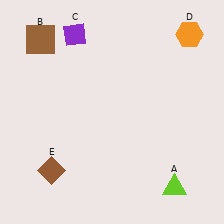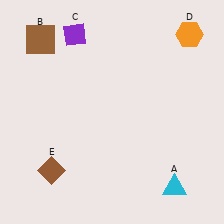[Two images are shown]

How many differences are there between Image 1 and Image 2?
There is 1 difference between the two images.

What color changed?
The triangle (A) changed from lime in Image 1 to cyan in Image 2.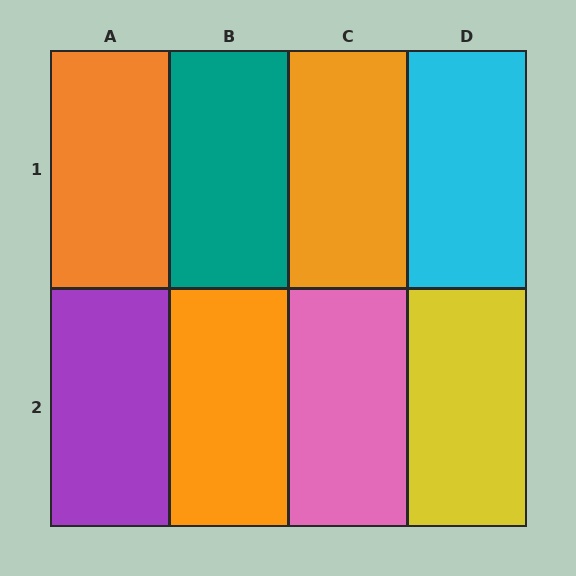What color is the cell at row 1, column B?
Teal.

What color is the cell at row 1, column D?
Cyan.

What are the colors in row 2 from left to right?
Purple, orange, pink, yellow.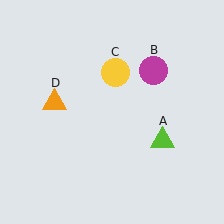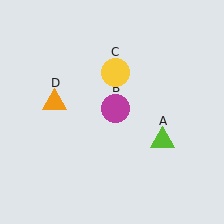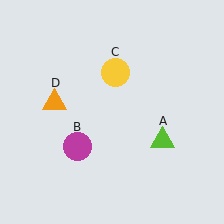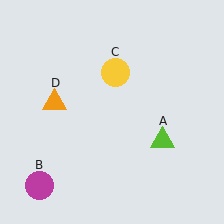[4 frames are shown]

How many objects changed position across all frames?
1 object changed position: magenta circle (object B).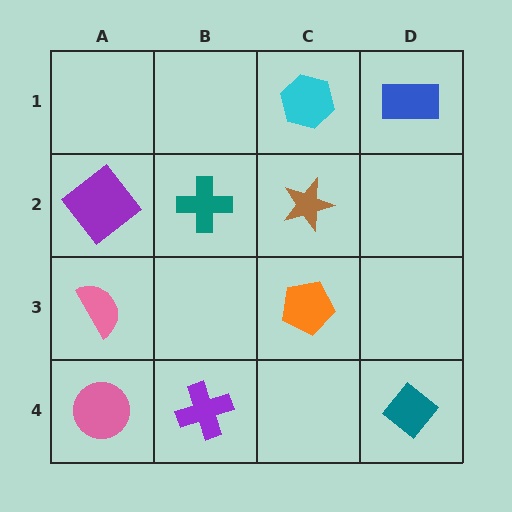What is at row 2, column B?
A teal cross.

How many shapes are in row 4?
3 shapes.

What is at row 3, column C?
An orange pentagon.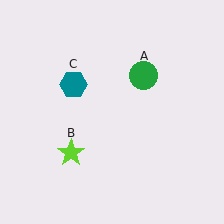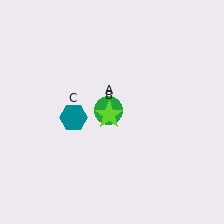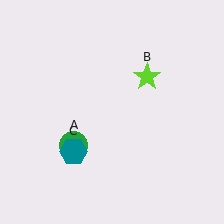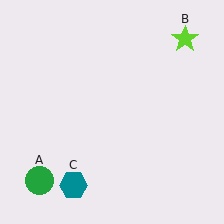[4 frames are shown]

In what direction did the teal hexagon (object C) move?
The teal hexagon (object C) moved down.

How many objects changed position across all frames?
3 objects changed position: green circle (object A), lime star (object B), teal hexagon (object C).